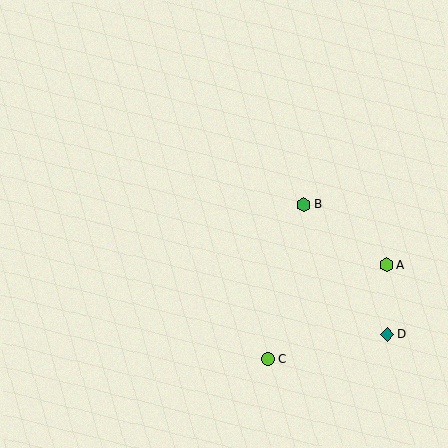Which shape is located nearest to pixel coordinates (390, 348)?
The teal diamond (labeled D) at (387, 334) is nearest to that location.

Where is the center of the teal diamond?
The center of the teal diamond is at (387, 334).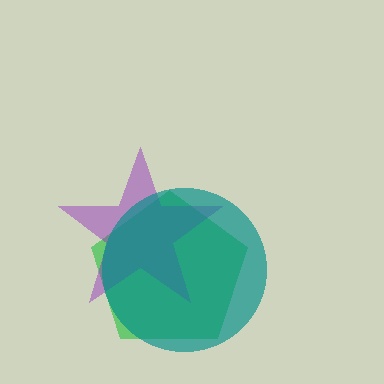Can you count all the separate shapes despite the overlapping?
Yes, there are 3 separate shapes.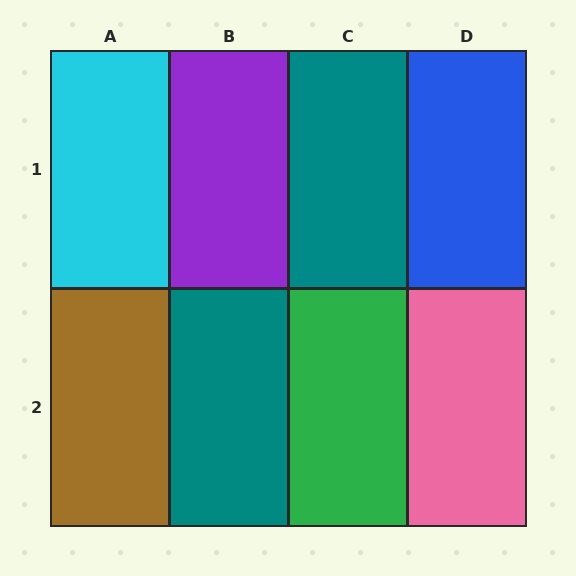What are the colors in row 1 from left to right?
Cyan, purple, teal, blue.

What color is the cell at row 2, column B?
Teal.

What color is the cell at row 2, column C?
Green.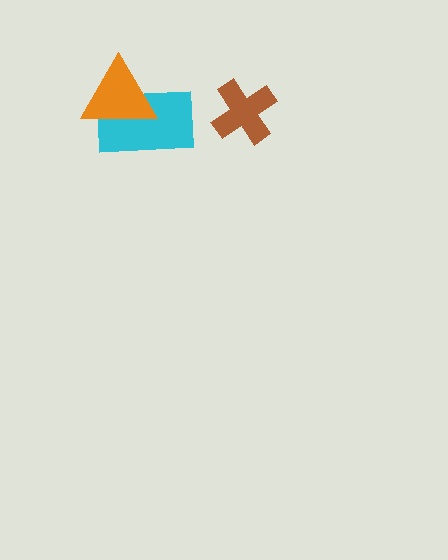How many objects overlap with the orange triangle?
1 object overlaps with the orange triangle.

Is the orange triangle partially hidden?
No, no other shape covers it.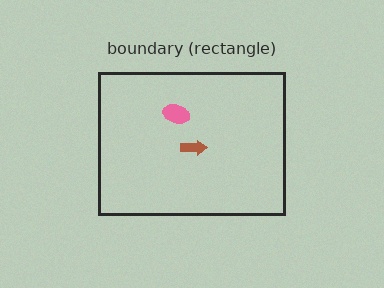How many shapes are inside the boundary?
2 inside, 0 outside.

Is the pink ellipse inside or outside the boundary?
Inside.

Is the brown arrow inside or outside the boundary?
Inside.